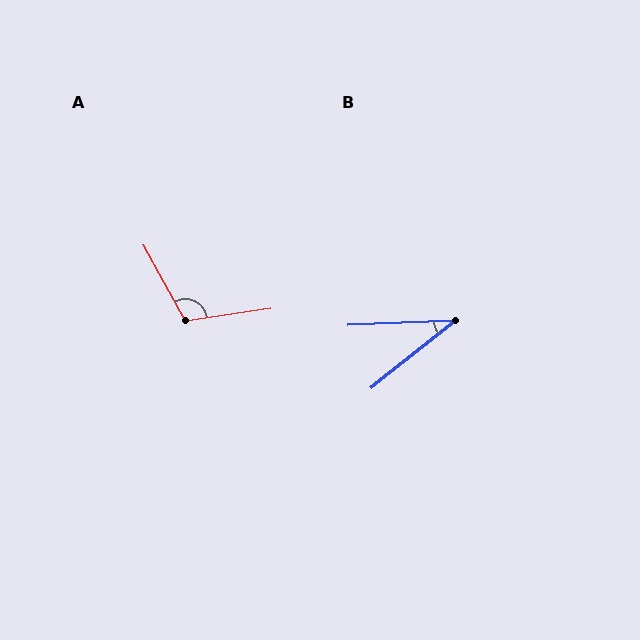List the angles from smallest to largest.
B (36°), A (111°).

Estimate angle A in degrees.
Approximately 111 degrees.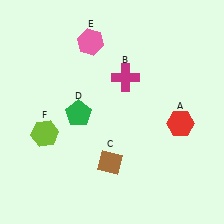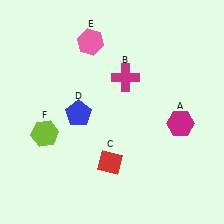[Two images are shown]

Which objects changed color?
A changed from red to magenta. C changed from brown to red. D changed from green to blue.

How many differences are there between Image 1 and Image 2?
There are 3 differences between the two images.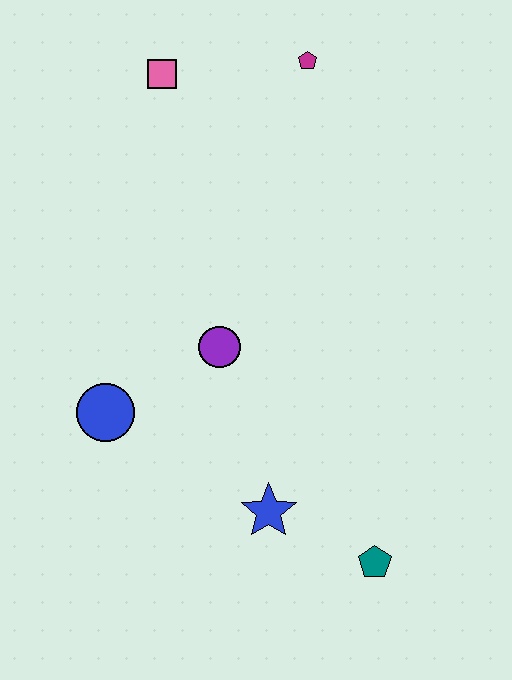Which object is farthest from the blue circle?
The magenta pentagon is farthest from the blue circle.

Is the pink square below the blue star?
No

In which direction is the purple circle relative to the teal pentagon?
The purple circle is above the teal pentagon.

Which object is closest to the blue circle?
The purple circle is closest to the blue circle.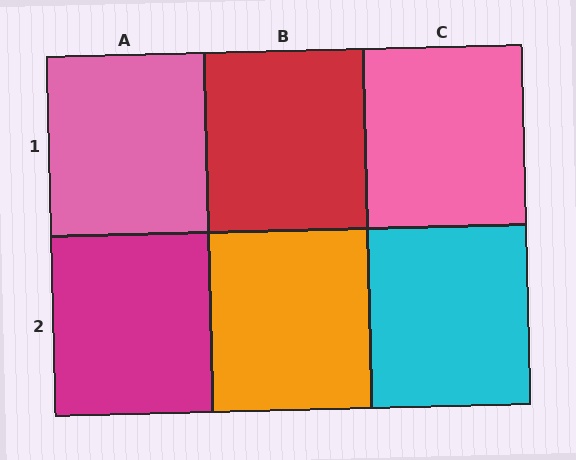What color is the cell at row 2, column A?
Magenta.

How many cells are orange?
1 cell is orange.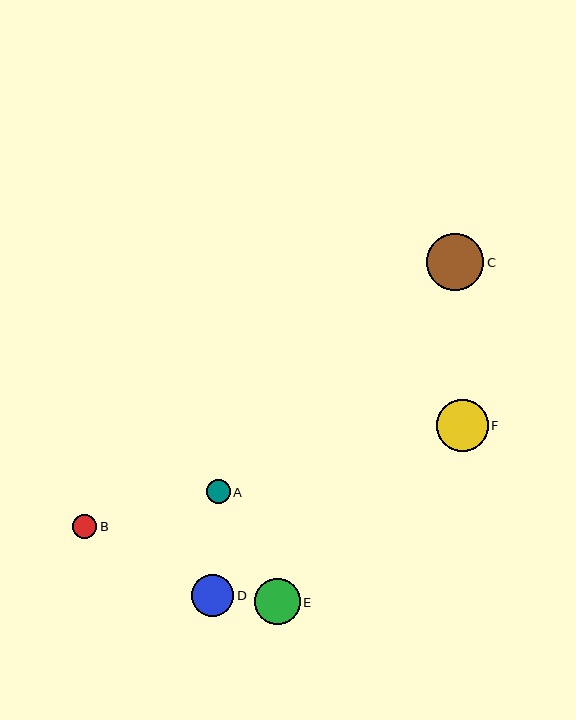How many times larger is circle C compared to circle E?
Circle C is approximately 1.2 times the size of circle E.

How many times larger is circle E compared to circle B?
Circle E is approximately 1.9 times the size of circle B.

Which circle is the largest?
Circle C is the largest with a size of approximately 57 pixels.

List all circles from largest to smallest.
From largest to smallest: C, F, E, D, B, A.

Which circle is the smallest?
Circle A is the smallest with a size of approximately 24 pixels.